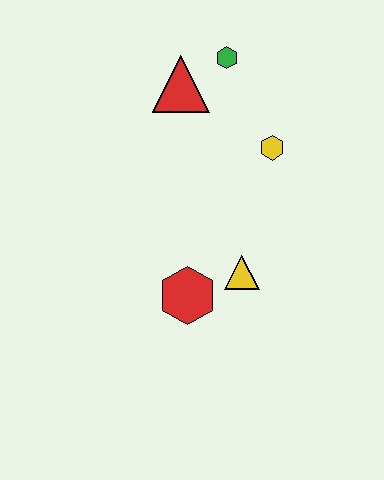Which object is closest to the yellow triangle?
The red hexagon is closest to the yellow triangle.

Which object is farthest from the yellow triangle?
The green hexagon is farthest from the yellow triangle.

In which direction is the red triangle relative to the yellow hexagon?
The red triangle is to the left of the yellow hexagon.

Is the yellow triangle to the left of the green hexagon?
No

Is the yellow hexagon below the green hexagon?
Yes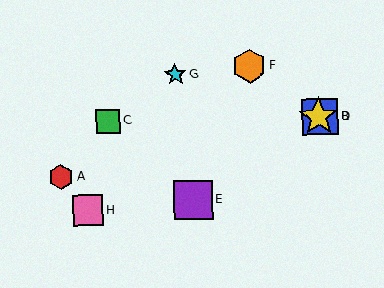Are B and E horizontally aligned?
No, B is at y≈117 and E is at y≈200.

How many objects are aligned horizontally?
3 objects (B, C, D) are aligned horizontally.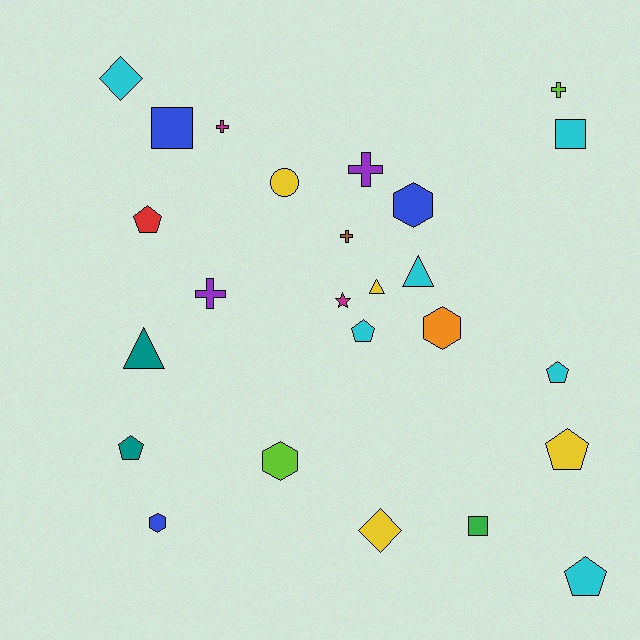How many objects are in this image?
There are 25 objects.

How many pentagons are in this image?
There are 6 pentagons.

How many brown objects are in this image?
There is 1 brown object.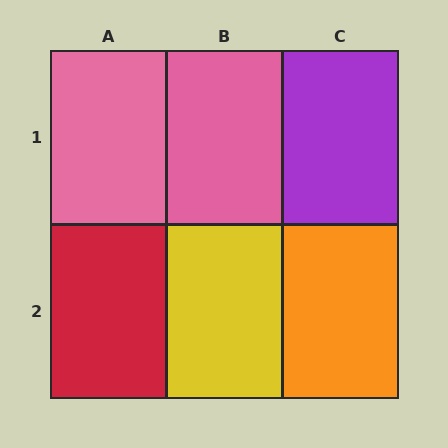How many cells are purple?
1 cell is purple.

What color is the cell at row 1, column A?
Pink.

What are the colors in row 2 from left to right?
Red, yellow, orange.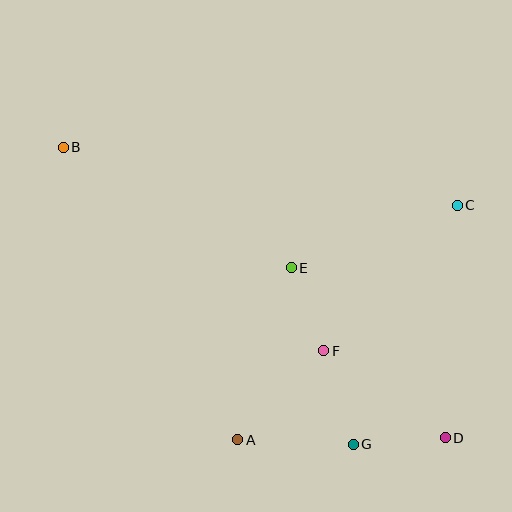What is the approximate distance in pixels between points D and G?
The distance between D and G is approximately 92 pixels.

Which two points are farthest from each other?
Points B and D are farthest from each other.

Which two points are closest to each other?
Points E and F are closest to each other.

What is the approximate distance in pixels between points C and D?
The distance between C and D is approximately 233 pixels.